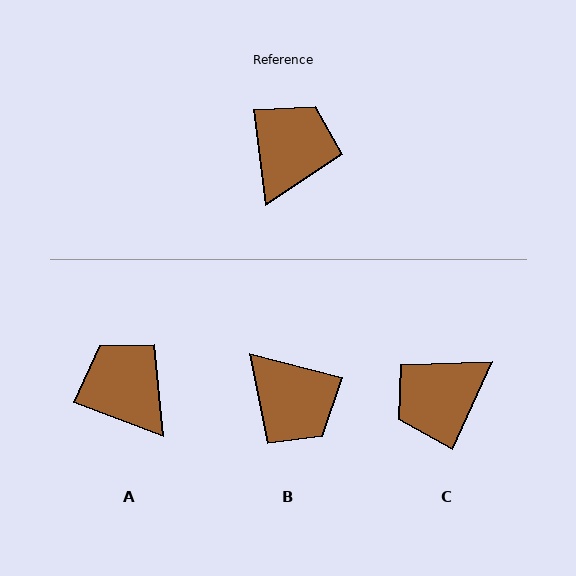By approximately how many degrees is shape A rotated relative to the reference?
Approximately 62 degrees counter-clockwise.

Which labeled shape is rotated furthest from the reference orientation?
C, about 149 degrees away.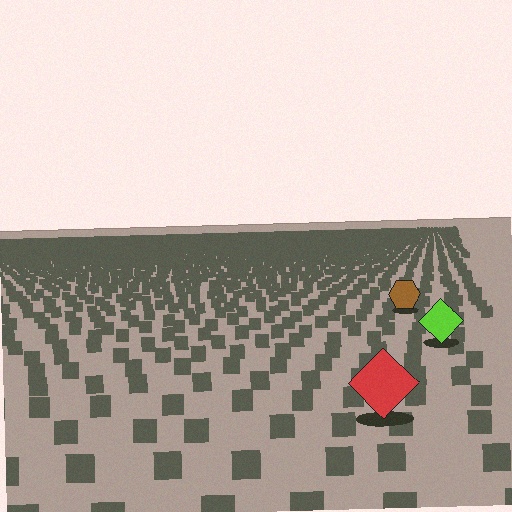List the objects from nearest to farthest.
From nearest to farthest: the red diamond, the lime diamond, the brown hexagon.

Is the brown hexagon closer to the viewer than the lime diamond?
No. The lime diamond is closer — you can tell from the texture gradient: the ground texture is coarser near it.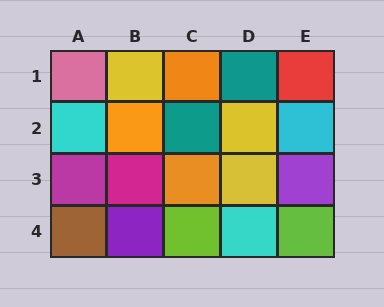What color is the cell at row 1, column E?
Red.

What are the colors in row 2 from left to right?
Cyan, orange, teal, yellow, cyan.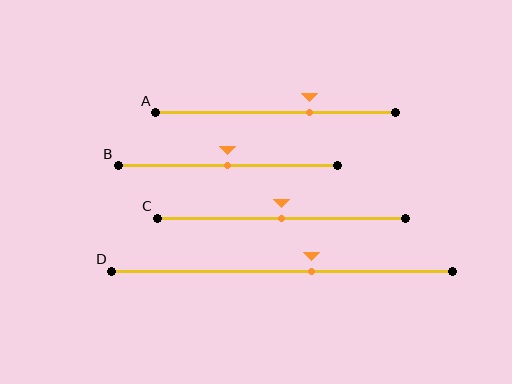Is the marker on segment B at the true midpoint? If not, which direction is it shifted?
Yes, the marker on segment B is at the true midpoint.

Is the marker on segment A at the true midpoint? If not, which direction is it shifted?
No, the marker on segment A is shifted to the right by about 14% of the segment length.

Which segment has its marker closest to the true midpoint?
Segment B has its marker closest to the true midpoint.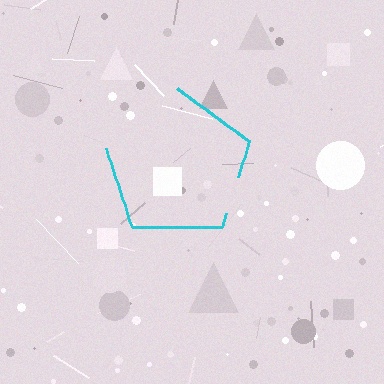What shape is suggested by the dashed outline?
The dashed outline suggests a pentagon.